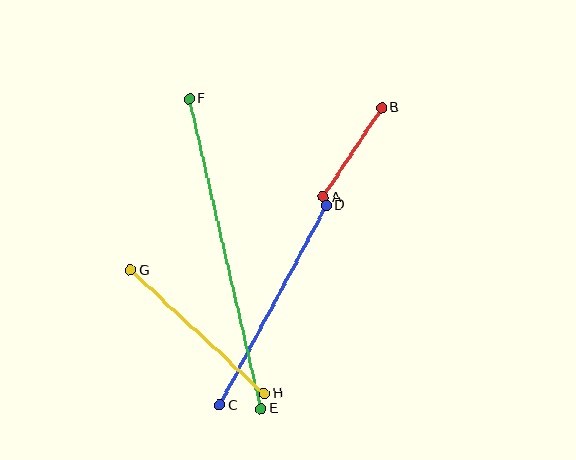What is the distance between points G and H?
The distance is approximately 182 pixels.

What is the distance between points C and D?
The distance is approximately 227 pixels.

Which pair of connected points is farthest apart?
Points E and F are farthest apart.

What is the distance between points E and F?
The distance is approximately 318 pixels.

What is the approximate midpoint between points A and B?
The midpoint is at approximately (352, 152) pixels.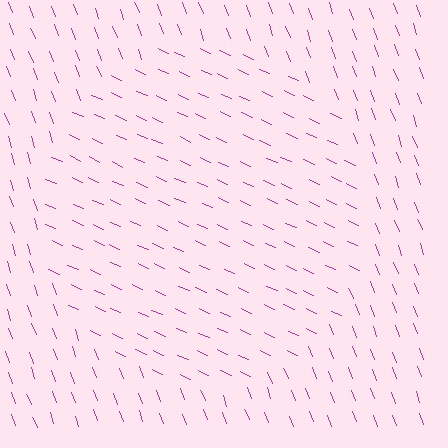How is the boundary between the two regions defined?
The boundary is defined purely by a change in line orientation (approximately 45 degrees difference). All lines are the same color and thickness.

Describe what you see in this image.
The image is filled with small magenta line segments. A circle region in the image has lines oriented differently from the surrounding lines, creating a visible texture boundary.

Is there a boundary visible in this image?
Yes, there is a texture boundary formed by a change in line orientation.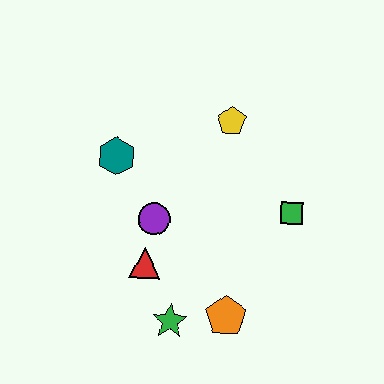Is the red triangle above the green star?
Yes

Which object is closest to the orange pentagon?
The green star is closest to the orange pentagon.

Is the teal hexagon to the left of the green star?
Yes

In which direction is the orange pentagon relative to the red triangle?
The orange pentagon is to the right of the red triangle.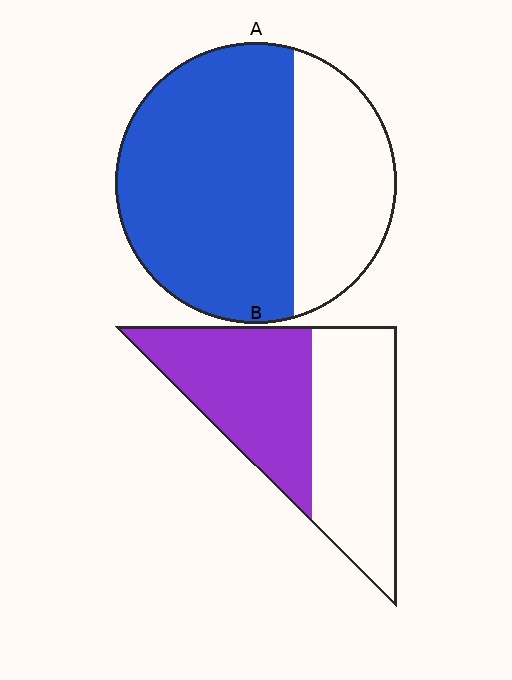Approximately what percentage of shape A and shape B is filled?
A is approximately 65% and B is approximately 50%.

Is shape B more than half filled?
Roughly half.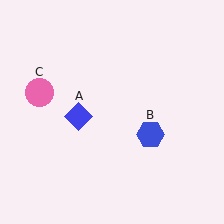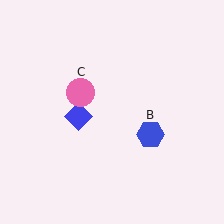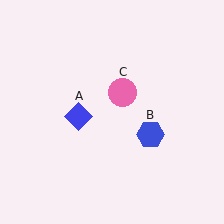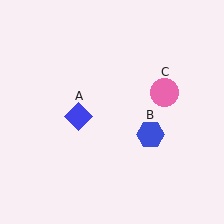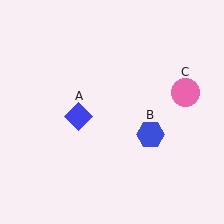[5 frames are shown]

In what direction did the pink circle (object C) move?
The pink circle (object C) moved right.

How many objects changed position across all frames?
1 object changed position: pink circle (object C).